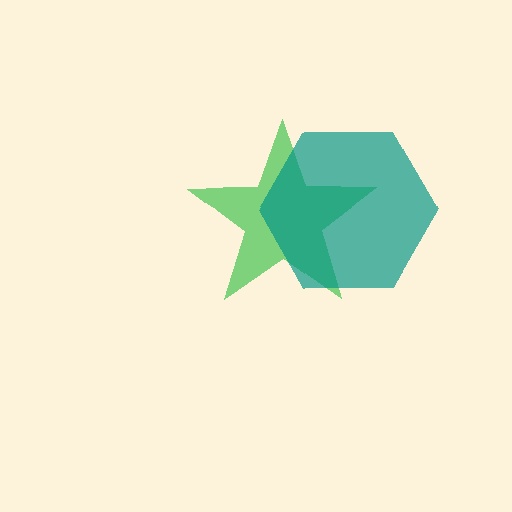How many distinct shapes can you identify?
There are 2 distinct shapes: a green star, a teal hexagon.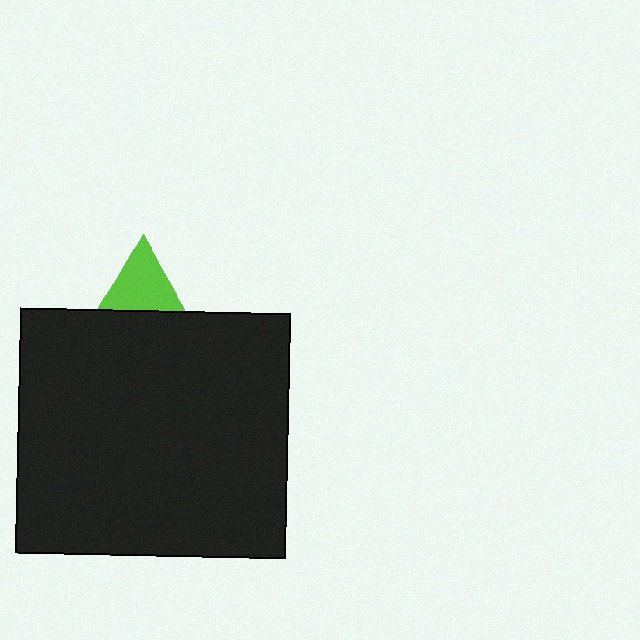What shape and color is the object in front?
The object in front is a black rectangle.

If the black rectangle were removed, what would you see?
You would see the complete lime triangle.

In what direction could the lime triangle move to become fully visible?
The lime triangle could move up. That would shift it out from behind the black rectangle entirely.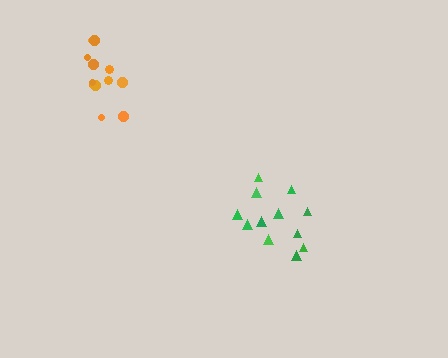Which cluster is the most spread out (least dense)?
Green.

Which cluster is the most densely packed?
Orange.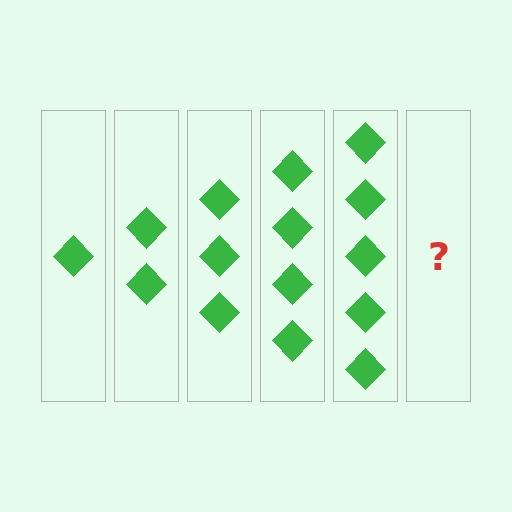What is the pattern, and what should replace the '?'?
The pattern is that each step adds one more diamond. The '?' should be 6 diamonds.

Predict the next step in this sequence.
The next step is 6 diamonds.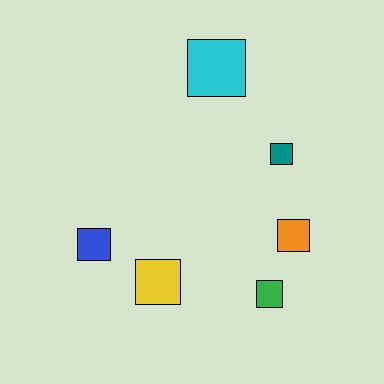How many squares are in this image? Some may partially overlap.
There are 6 squares.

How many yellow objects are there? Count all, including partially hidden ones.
There is 1 yellow object.